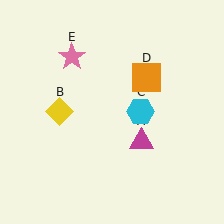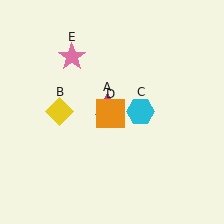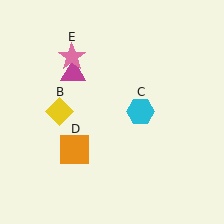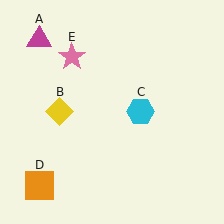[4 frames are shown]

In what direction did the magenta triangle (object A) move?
The magenta triangle (object A) moved up and to the left.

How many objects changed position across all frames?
2 objects changed position: magenta triangle (object A), orange square (object D).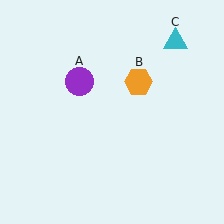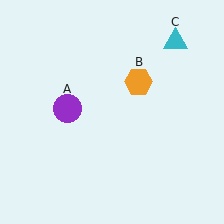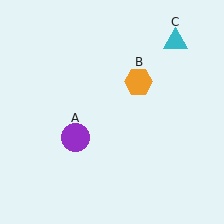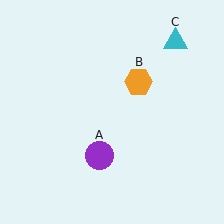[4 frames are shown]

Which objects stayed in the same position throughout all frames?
Orange hexagon (object B) and cyan triangle (object C) remained stationary.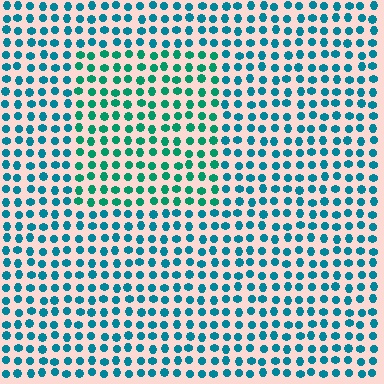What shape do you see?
I see a rectangle.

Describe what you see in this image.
The image is filled with small teal elements in a uniform arrangement. A rectangle-shaped region is visible where the elements are tinted to a slightly different hue, forming a subtle color boundary.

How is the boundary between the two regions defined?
The boundary is defined purely by a slight shift in hue (about 28 degrees). Spacing, size, and orientation are identical on both sides.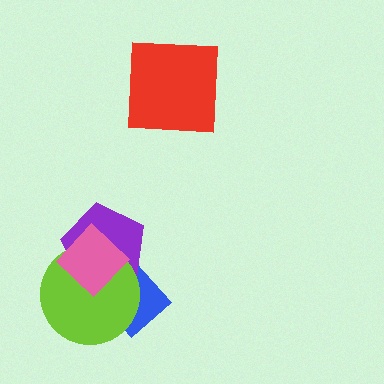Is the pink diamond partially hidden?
No, no other shape covers it.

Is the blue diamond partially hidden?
Yes, it is partially covered by another shape.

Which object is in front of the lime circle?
The pink diamond is in front of the lime circle.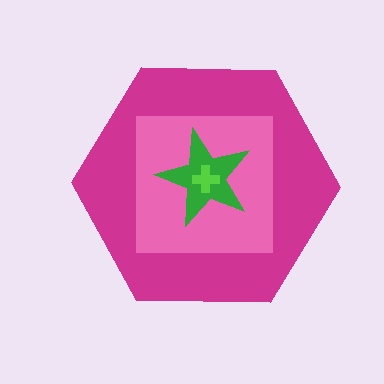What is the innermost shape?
The lime cross.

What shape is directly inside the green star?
The lime cross.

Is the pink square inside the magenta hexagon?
Yes.